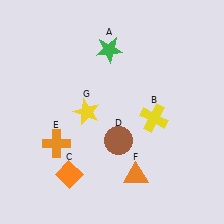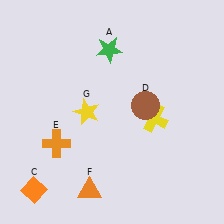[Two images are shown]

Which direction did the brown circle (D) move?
The brown circle (D) moved up.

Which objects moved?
The objects that moved are: the orange diamond (C), the brown circle (D), the orange triangle (F).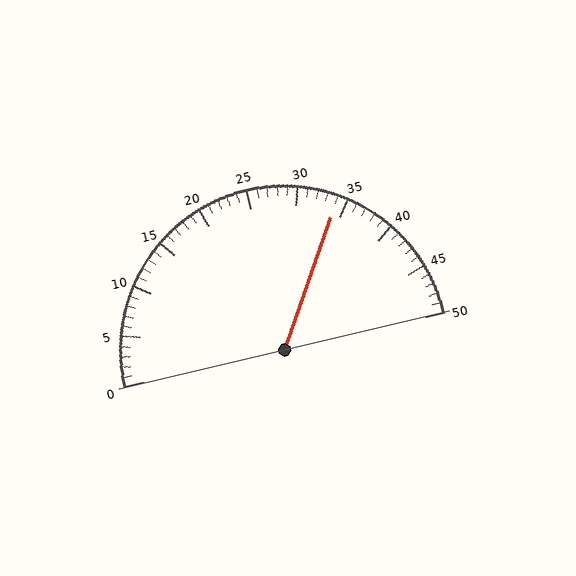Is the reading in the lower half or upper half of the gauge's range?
The reading is in the upper half of the range (0 to 50).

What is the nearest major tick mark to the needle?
The nearest major tick mark is 35.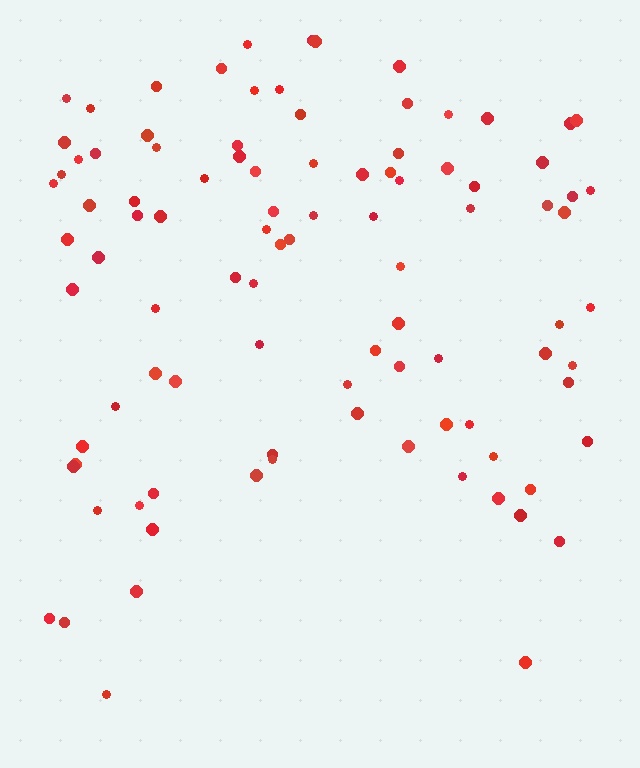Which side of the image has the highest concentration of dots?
The top.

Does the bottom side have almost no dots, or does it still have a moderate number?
Still a moderate number, just noticeably fewer than the top.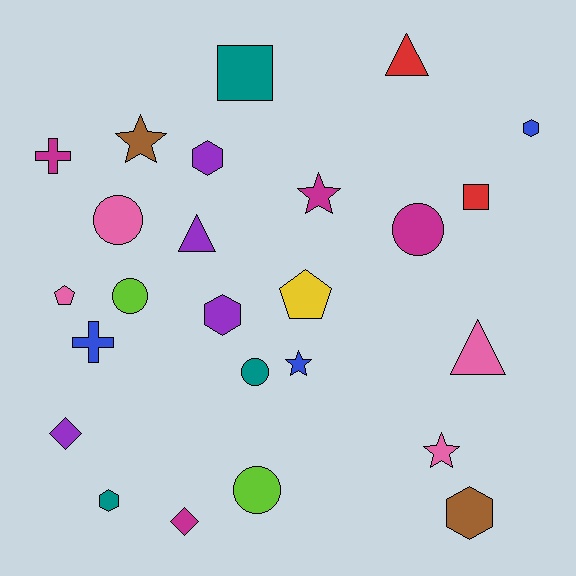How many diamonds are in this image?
There are 2 diamonds.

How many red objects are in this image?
There are 2 red objects.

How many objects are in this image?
There are 25 objects.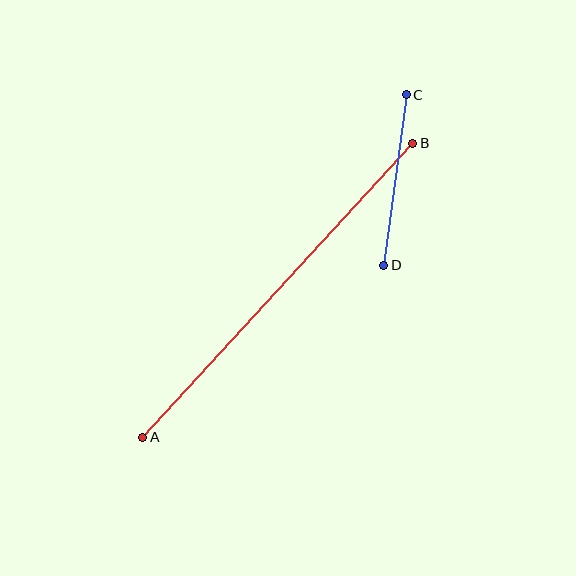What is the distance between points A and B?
The distance is approximately 399 pixels.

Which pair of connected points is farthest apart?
Points A and B are farthest apart.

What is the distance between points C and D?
The distance is approximately 172 pixels.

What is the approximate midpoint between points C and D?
The midpoint is at approximately (395, 180) pixels.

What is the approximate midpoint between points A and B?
The midpoint is at approximately (278, 290) pixels.